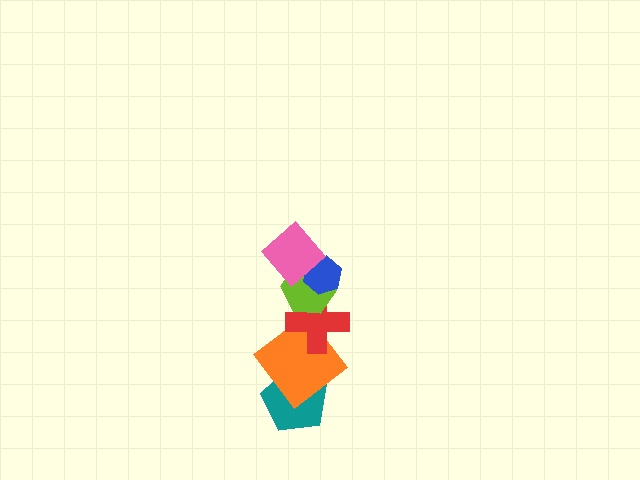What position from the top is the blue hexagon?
The blue hexagon is 2nd from the top.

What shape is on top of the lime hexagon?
The blue hexagon is on top of the lime hexagon.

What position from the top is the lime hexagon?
The lime hexagon is 3rd from the top.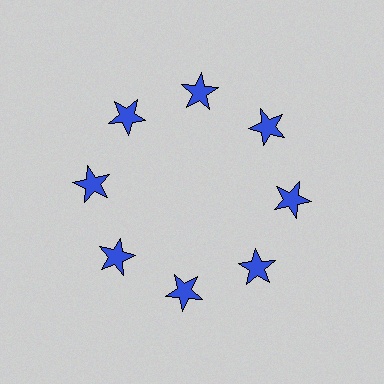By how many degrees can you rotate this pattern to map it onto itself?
The pattern maps onto itself every 45 degrees of rotation.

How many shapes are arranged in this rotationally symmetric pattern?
There are 8 shapes, arranged in 8 groups of 1.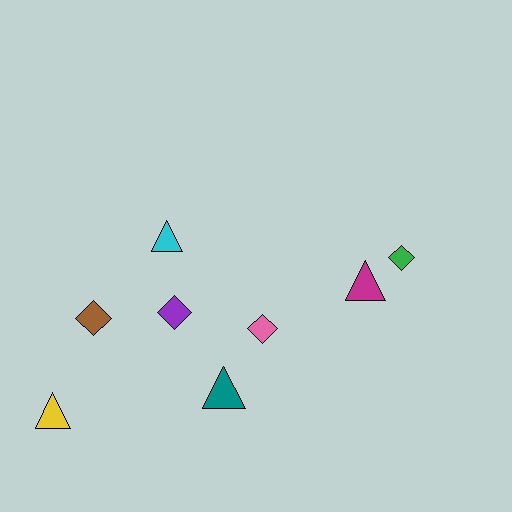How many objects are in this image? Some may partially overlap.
There are 8 objects.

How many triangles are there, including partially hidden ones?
There are 4 triangles.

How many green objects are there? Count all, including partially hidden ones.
There is 1 green object.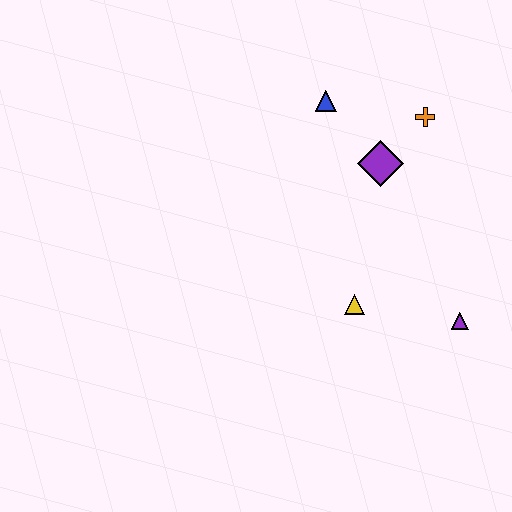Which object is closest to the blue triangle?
The purple diamond is closest to the blue triangle.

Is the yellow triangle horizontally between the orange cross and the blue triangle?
Yes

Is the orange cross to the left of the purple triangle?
Yes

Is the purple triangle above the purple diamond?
No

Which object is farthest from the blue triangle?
The purple triangle is farthest from the blue triangle.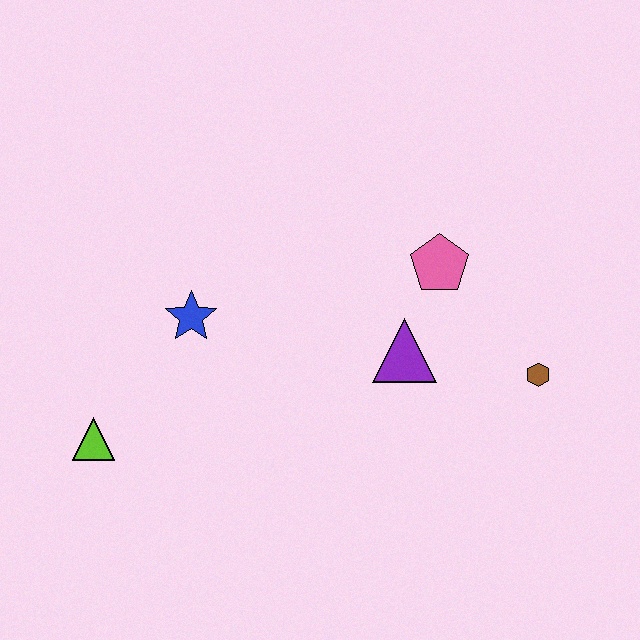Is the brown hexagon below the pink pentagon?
Yes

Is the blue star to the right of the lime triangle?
Yes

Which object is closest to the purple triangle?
The pink pentagon is closest to the purple triangle.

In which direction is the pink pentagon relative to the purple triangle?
The pink pentagon is above the purple triangle.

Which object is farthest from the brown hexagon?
The lime triangle is farthest from the brown hexagon.